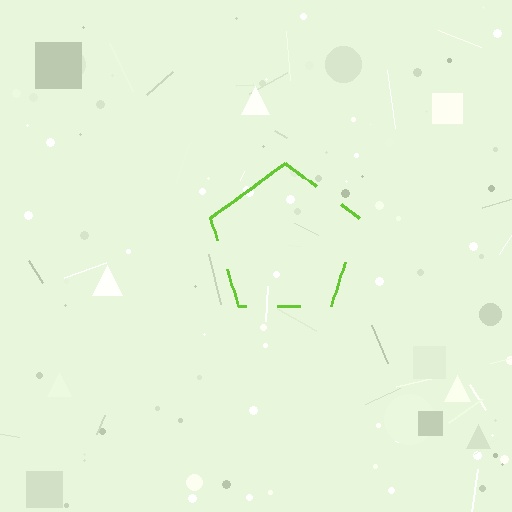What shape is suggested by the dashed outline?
The dashed outline suggests a pentagon.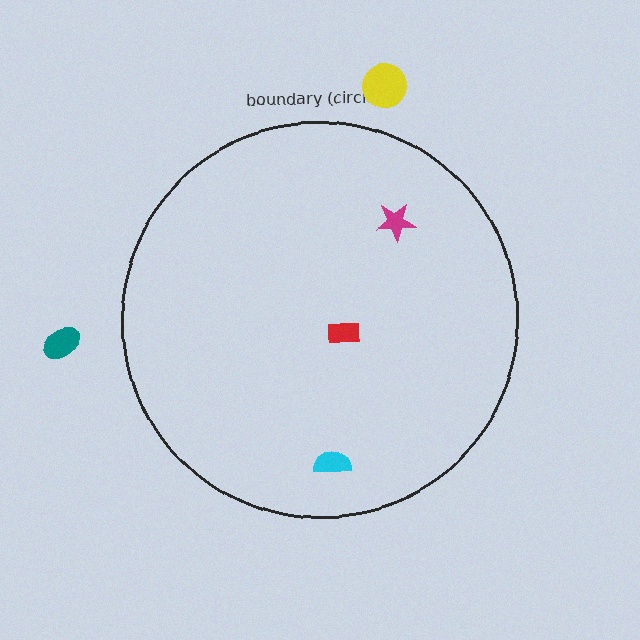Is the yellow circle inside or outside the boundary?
Outside.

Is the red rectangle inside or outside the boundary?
Inside.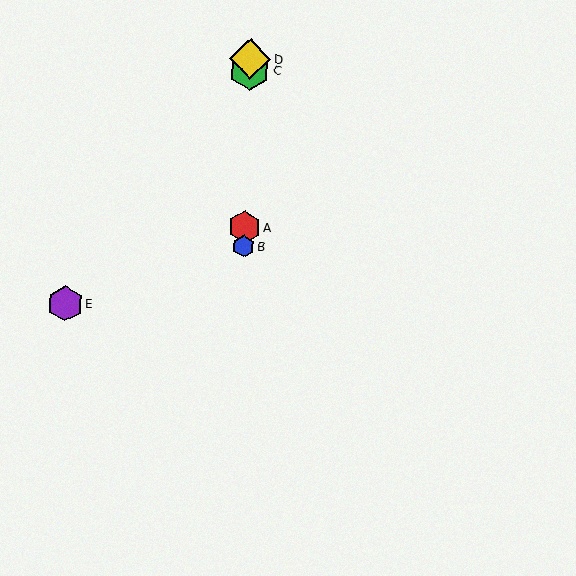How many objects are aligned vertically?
4 objects (A, B, C, D) are aligned vertically.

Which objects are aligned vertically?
Objects A, B, C, D are aligned vertically.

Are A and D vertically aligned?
Yes, both are at x≈244.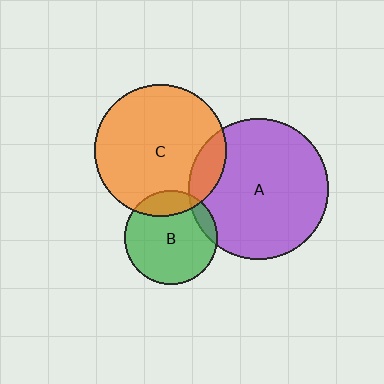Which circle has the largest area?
Circle A (purple).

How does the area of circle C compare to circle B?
Approximately 2.0 times.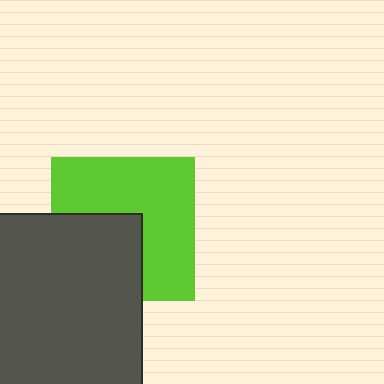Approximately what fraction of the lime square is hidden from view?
Roughly 39% of the lime square is hidden behind the dark gray rectangle.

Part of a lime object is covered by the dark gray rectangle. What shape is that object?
It is a square.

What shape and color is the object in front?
The object in front is a dark gray rectangle.